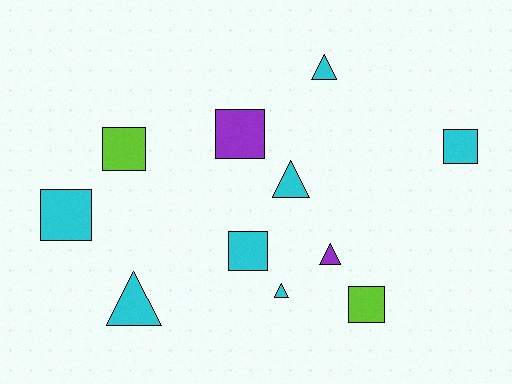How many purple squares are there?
There is 1 purple square.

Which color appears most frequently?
Cyan, with 7 objects.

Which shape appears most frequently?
Square, with 6 objects.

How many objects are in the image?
There are 11 objects.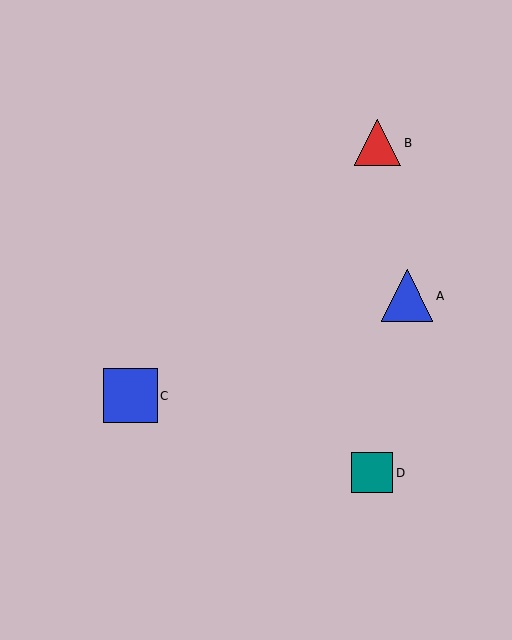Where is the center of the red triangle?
The center of the red triangle is at (377, 143).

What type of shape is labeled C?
Shape C is a blue square.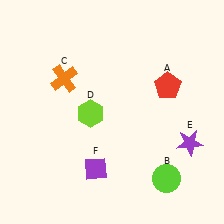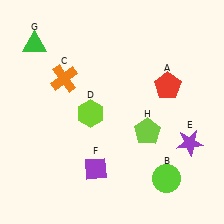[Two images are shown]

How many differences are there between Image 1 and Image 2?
There are 2 differences between the two images.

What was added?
A green triangle (G), a lime pentagon (H) were added in Image 2.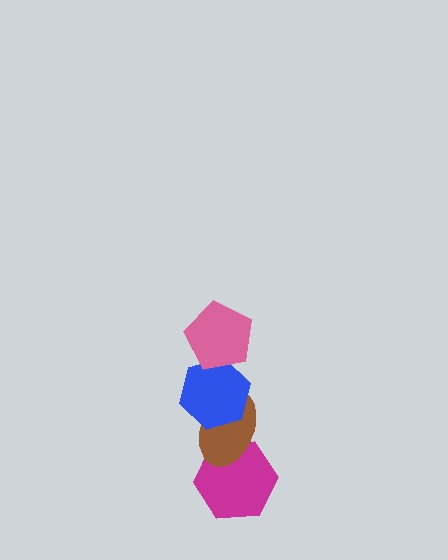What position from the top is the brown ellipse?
The brown ellipse is 3rd from the top.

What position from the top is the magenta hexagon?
The magenta hexagon is 4th from the top.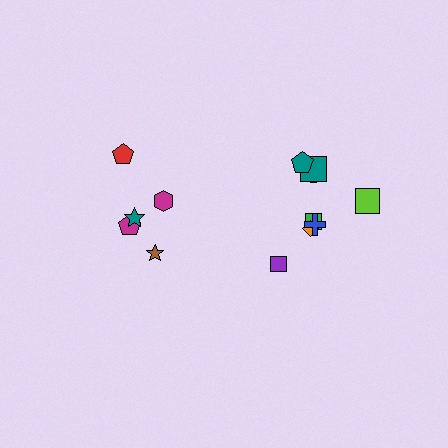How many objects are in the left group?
There are 5 objects.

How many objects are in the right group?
There are 8 objects.